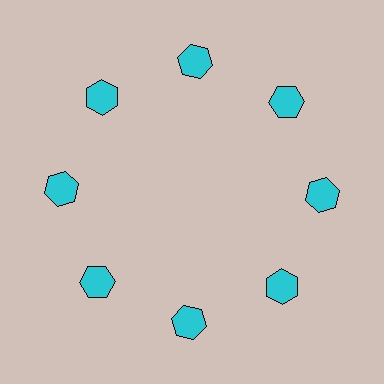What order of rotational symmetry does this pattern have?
This pattern has 8-fold rotational symmetry.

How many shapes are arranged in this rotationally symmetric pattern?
There are 8 shapes, arranged in 8 groups of 1.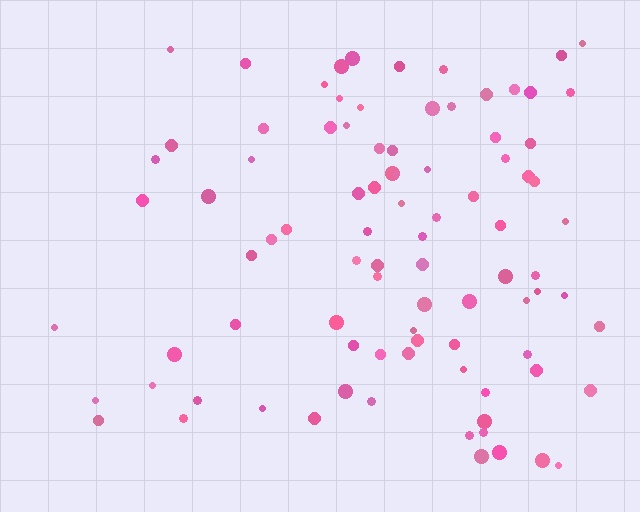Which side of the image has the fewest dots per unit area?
The left.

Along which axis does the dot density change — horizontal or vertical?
Horizontal.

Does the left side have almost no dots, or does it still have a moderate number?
Still a moderate number, just noticeably fewer than the right.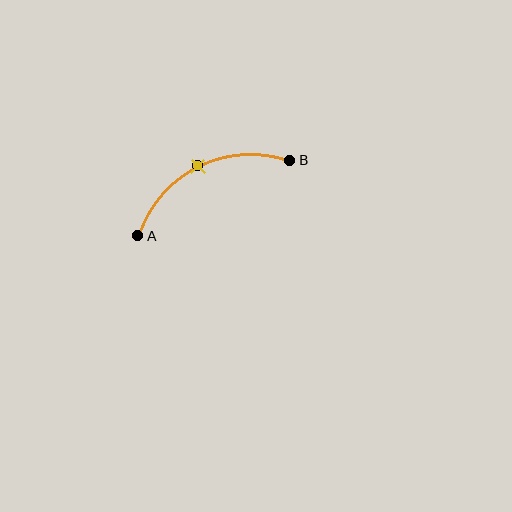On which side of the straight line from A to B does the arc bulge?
The arc bulges above the straight line connecting A and B.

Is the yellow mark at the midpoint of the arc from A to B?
Yes. The yellow mark lies on the arc at equal arc-length from both A and B — it is the arc midpoint.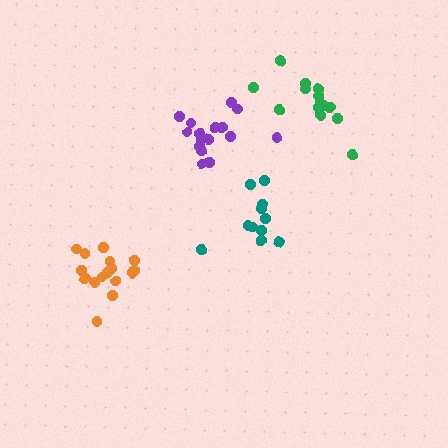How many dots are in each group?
Group 1: 11 dots, Group 2: 16 dots, Group 3: 16 dots, Group 4: 16 dots (59 total).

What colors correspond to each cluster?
The clusters are colored: teal, orange, purple, green.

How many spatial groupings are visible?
There are 4 spatial groupings.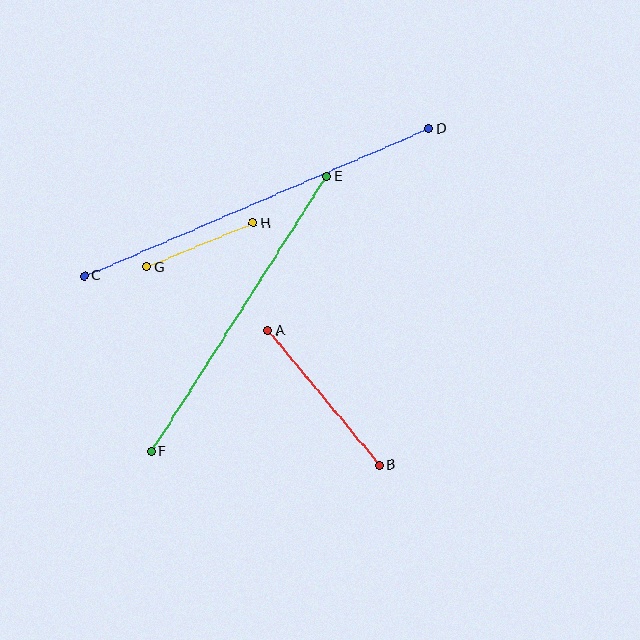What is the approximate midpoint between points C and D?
The midpoint is at approximately (257, 202) pixels.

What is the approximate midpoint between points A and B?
The midpoint is at approximately (324, 398) pixels.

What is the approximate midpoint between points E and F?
The midpoint is at approximately (239, 314) pixels.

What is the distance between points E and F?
The distance is approximately 326 pixels.